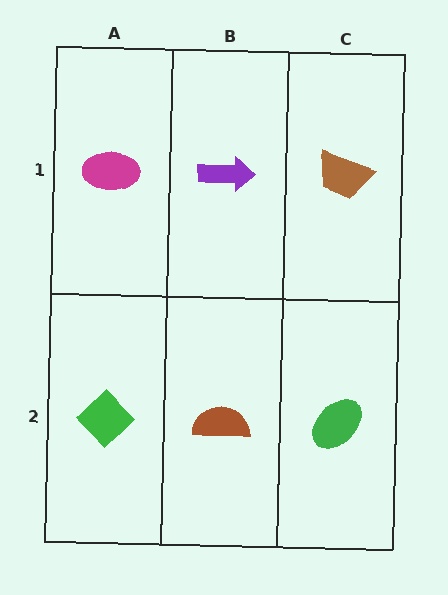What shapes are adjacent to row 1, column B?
A brown semicircle (row 2, column B), a magenta ellipse (row 1, column A), a brown trapezoid (row 1, column C).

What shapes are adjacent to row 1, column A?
A green diamond (row 2, column A), a purple arrow (row 1, column B).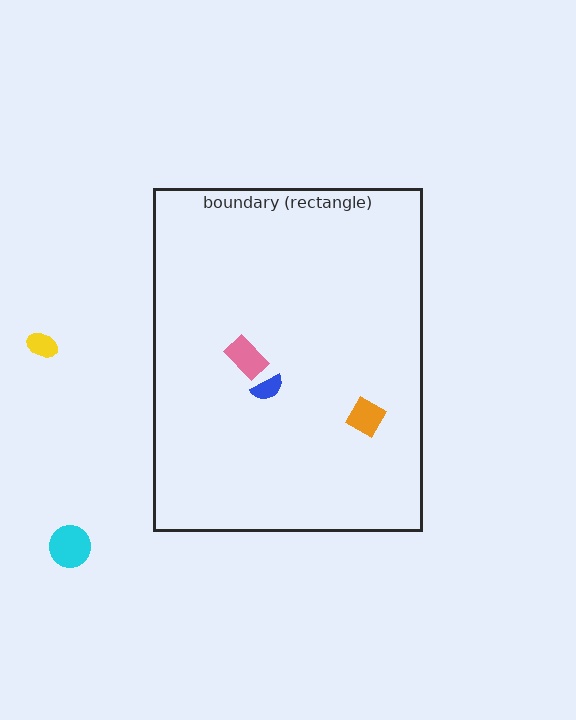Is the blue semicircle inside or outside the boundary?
Inside.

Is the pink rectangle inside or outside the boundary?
Inside.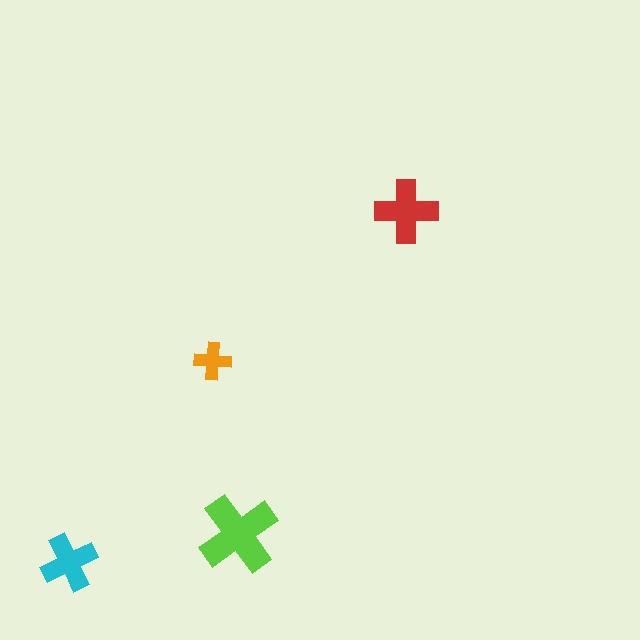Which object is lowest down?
The cyan cross is bottommost.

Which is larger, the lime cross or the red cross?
The lime one.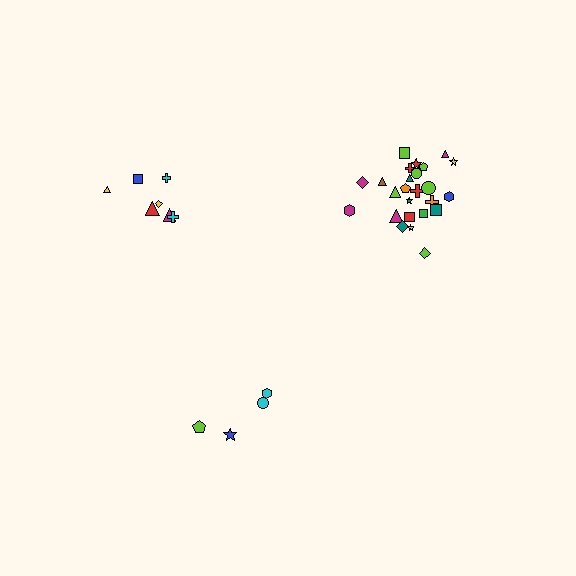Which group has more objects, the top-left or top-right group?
The top-right group.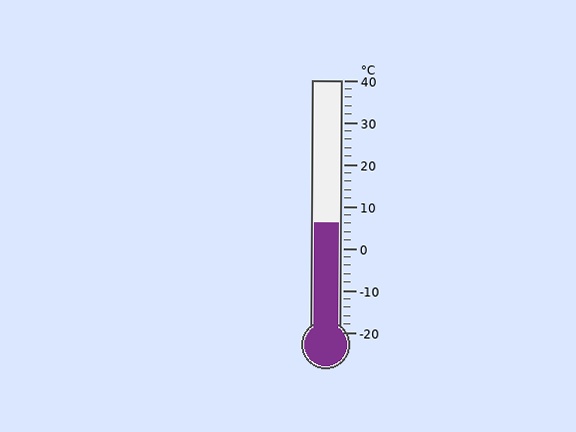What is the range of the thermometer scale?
The thermometer scale ranges from -20°C to 40°C.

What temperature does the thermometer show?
The thermometer shows approximately 6°C.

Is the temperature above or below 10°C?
The temperature is below 10°C.